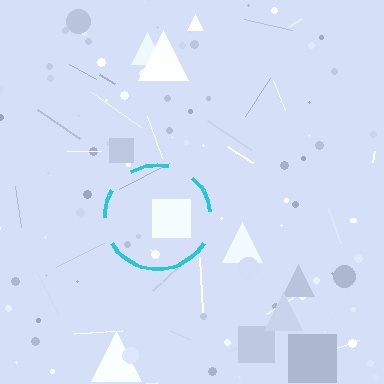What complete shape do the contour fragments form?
The contour fragments form a circle.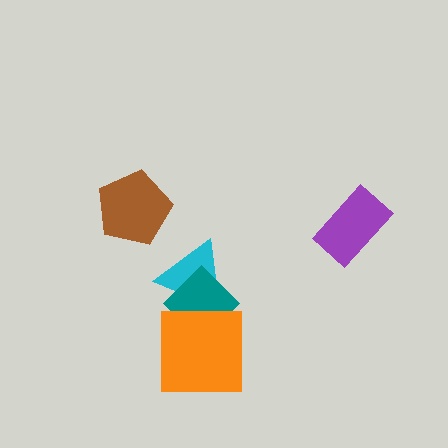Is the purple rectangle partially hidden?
No, no other shape covers it.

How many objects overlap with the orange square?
1 object overlaps with the orange square.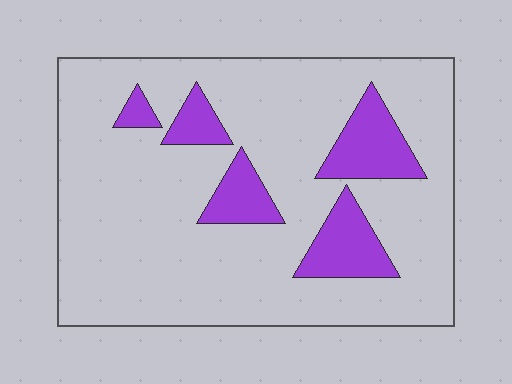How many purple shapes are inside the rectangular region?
5.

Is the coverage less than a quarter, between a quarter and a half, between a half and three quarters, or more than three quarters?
Less than a quarter.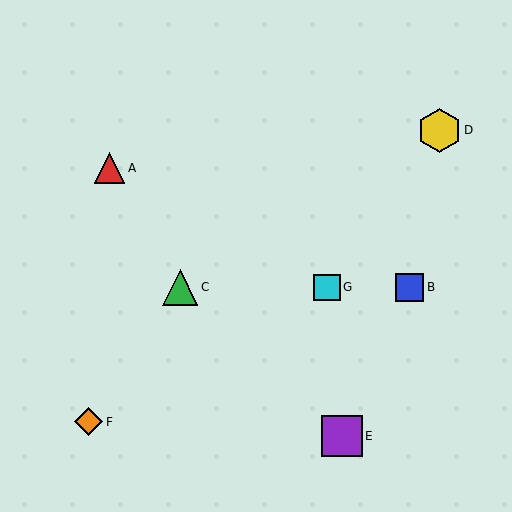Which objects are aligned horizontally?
Objects B, C, G are aligned horizontally.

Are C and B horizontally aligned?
Yes, both are at y≈287.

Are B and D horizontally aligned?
No, B is at y≈287 and D is at y≈130.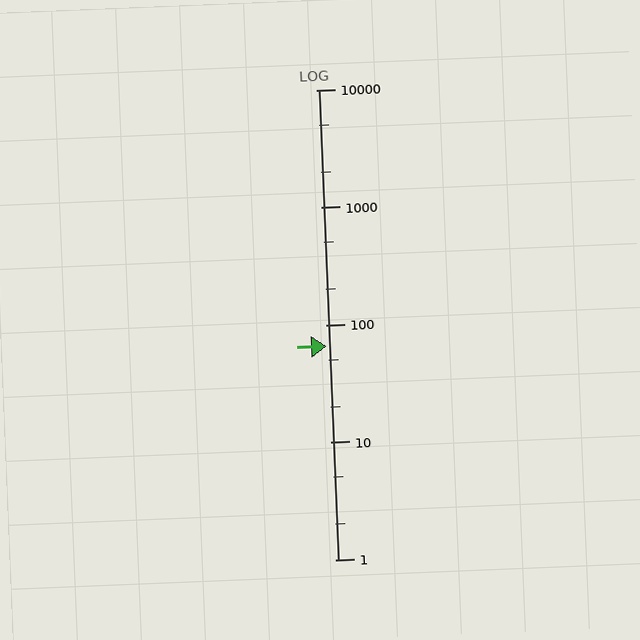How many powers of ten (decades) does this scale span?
The scale spans 4 decades, from 1 to 10000.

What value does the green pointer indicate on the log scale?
The pointer indicates approximately 65.